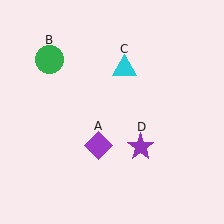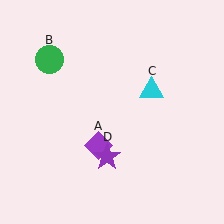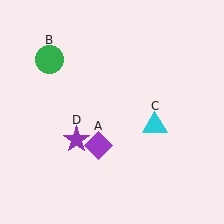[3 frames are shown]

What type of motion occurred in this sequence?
The cyan triangle (object C), purple star (object D) rotated clockwise around the center of the scene.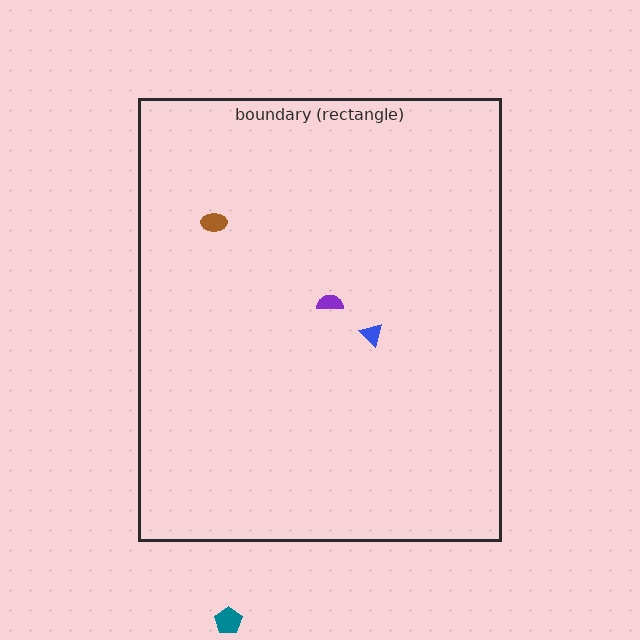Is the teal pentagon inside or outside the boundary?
Outside.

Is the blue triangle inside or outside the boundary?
Inside.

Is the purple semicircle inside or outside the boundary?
Inside.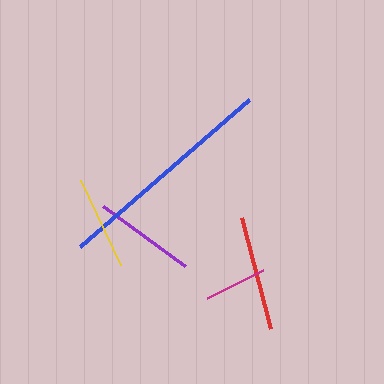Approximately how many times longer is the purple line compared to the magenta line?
The purple line is approximately 1.6 times the length of the magenta line.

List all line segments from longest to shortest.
From longest to shortest: blue, red, purple, yellow, magenta.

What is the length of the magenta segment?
The magenta segment is approximately 63 pixels long.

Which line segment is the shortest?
The magenta line is the shortest at approximately 63 pixels.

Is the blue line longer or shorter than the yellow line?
The blue line is longer than the yellow line.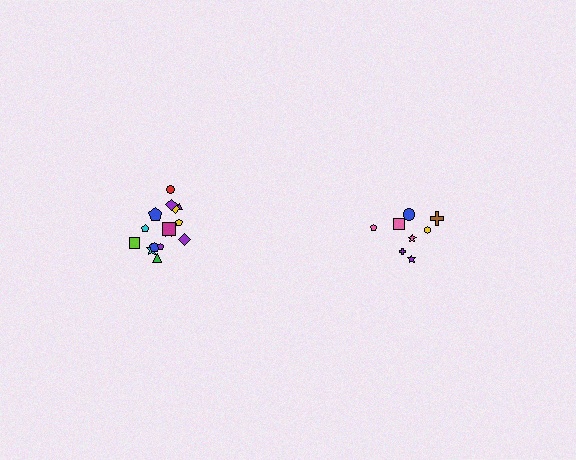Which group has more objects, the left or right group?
The left group.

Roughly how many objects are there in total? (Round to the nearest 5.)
Roughly 25 objects in total.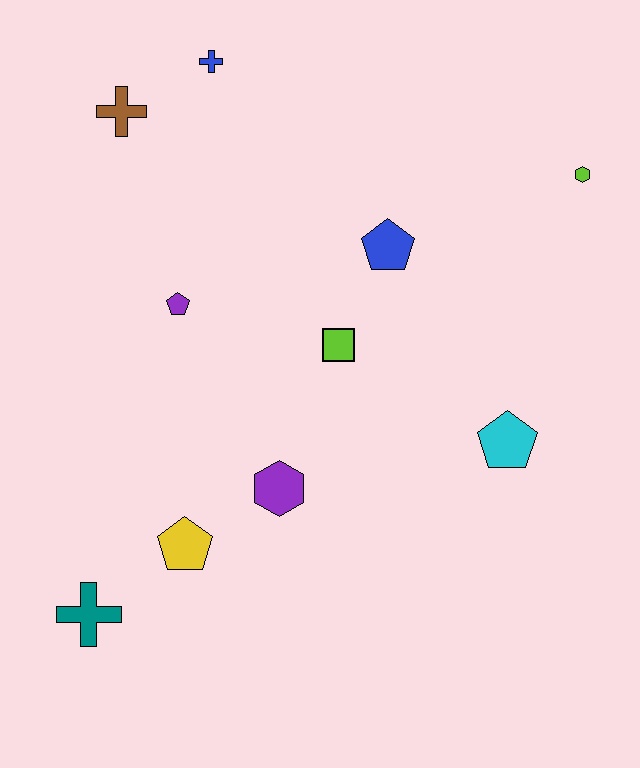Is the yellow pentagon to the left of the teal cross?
No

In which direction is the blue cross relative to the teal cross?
The blue cross is above the teal cross.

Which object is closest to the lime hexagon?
The blue pentagon is closest to the lime hexagon.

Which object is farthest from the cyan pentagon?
The brown cross is farthest from the cyan pentagon.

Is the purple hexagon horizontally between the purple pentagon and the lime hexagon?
Yes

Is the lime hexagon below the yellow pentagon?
No